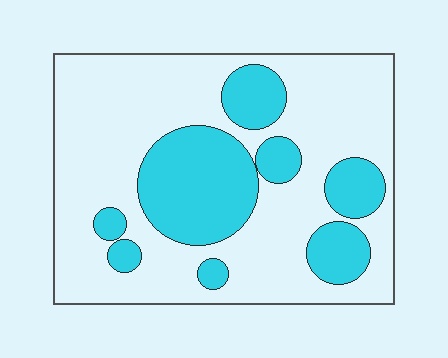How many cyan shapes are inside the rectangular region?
8.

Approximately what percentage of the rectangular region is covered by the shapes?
Approximately 30%.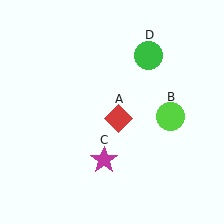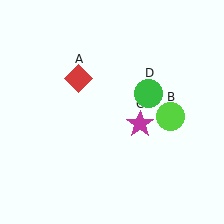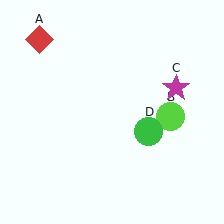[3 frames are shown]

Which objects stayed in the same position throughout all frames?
Lime circle (object B) remained stationary.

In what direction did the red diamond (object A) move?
The red diamond (object A) moved up and to the left.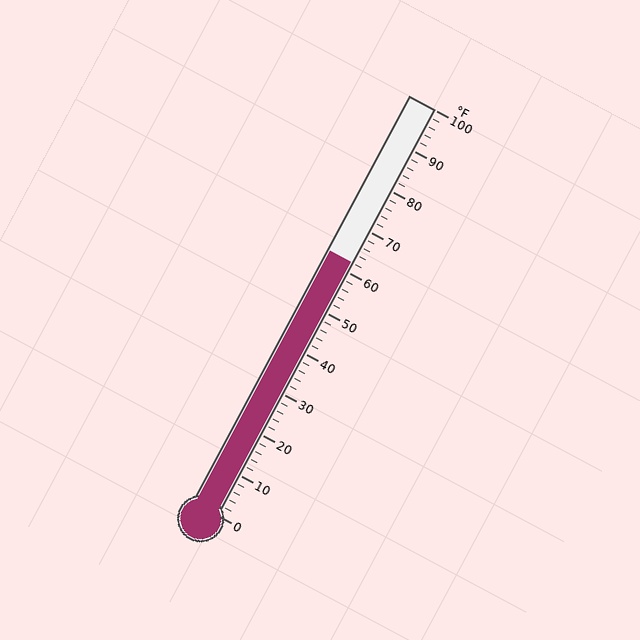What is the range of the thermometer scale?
The thermometer scale ranges from 0°F to 100°F.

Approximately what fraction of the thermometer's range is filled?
The thermometer is filled to approximately 60% of its range.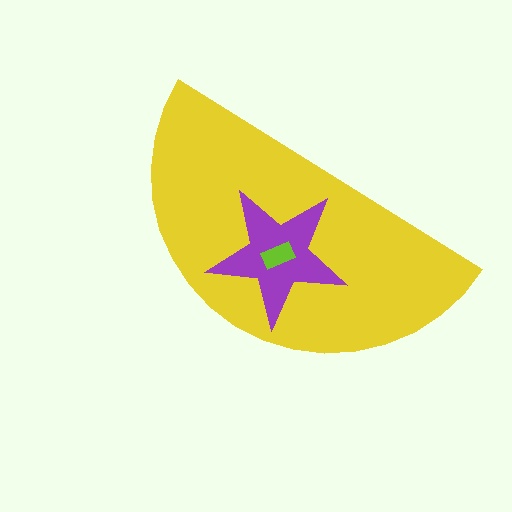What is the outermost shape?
The yellow semicircle.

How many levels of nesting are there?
3.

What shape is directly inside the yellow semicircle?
The purple star.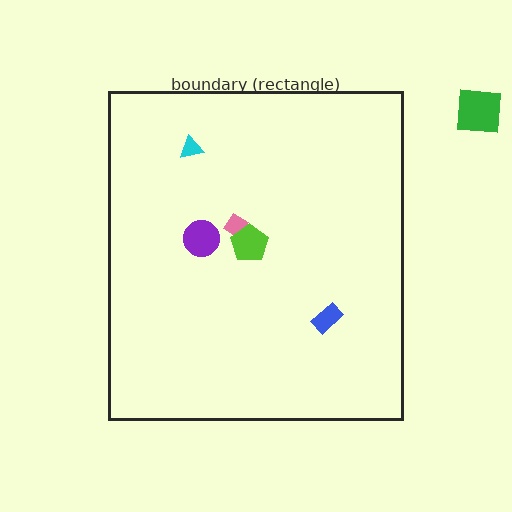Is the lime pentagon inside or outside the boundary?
Inside.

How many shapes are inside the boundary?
5 inside, 1 outside.